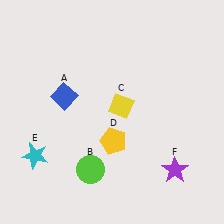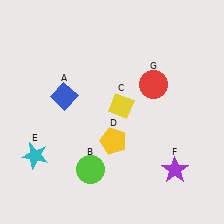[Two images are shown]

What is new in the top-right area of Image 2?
A red circle (G) was added in the top-right area of Image 2.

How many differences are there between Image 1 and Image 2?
There is 1 difference between the two images.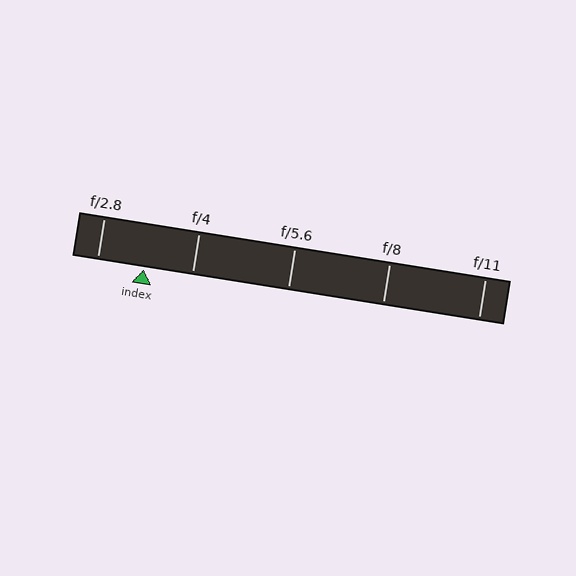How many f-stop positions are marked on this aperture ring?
There are 5 f-stop positions marked.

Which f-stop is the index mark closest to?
The index mark is closest to f/2.8.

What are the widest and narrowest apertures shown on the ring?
The widest aperture shown is f/2.8 and the narrowest is f/11.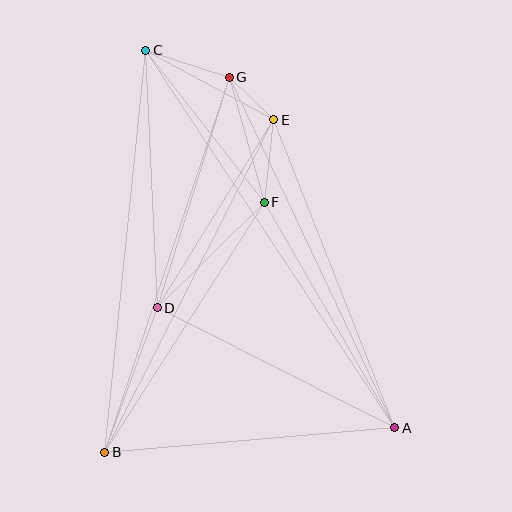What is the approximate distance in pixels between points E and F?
The distance between E and F is approximately 83 pixels.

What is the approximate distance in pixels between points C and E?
The distance between C and E is approximately 146 pixels.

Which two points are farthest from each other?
Points A and C are farthest from each other.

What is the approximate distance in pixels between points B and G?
The distance between B and G is approximately 395 pixels.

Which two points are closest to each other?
Points E and G are closest to each other.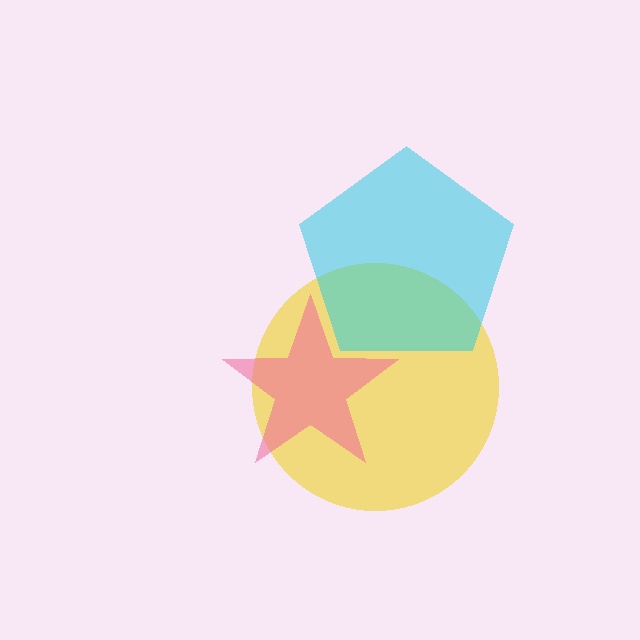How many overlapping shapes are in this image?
There are 3 overlapping shapes in the image.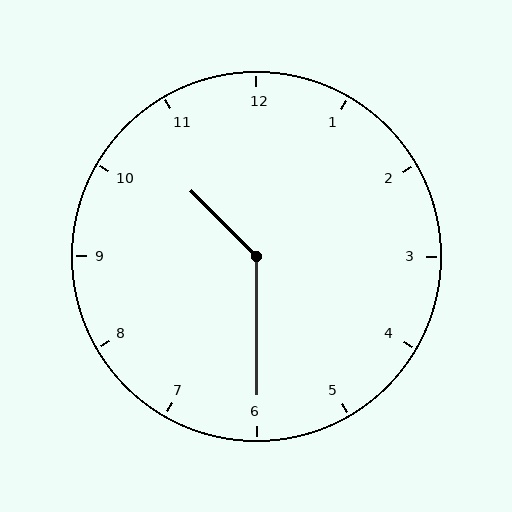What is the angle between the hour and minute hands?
Approximately 135 degrees.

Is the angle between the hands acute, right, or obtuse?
It is obtuse.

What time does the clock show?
10:30.